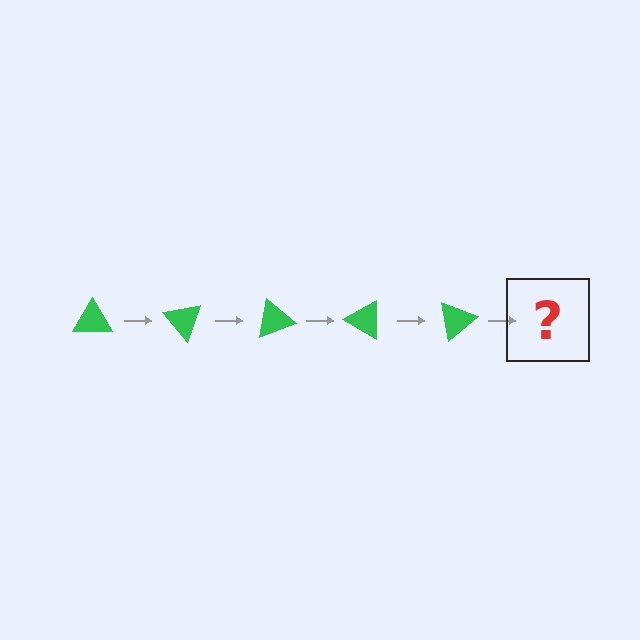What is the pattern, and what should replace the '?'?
The pattern is that the triangle rotates 50 degrees each step. The '?' should be a green triangle rotated 250 degrees.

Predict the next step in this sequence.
The next step is a green triangle rotated 250 degrees.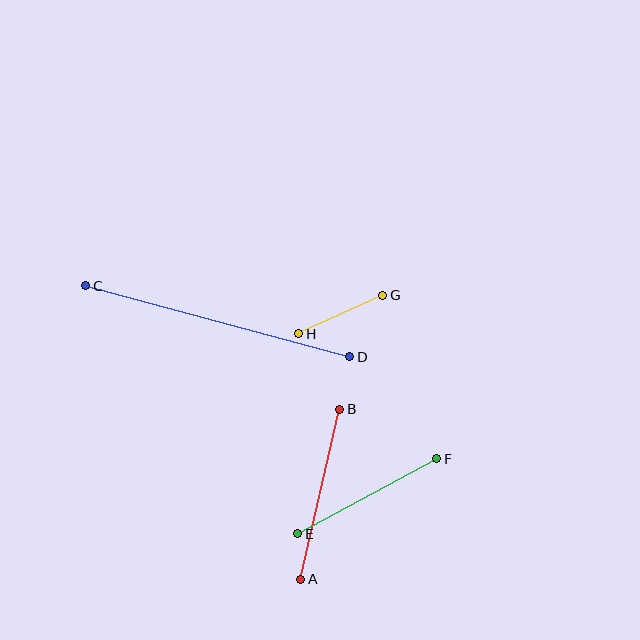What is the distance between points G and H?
The distance is approximately 93 pixels.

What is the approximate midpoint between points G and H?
The midpoint is at approximately (341, 315) pixels.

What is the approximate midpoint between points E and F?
The midpoint is at approximately (367, 496) pixels.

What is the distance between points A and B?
The distance is approximately 174 pixels.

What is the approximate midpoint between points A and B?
The midpoint is at approximately (320, 494) pixels.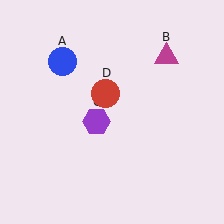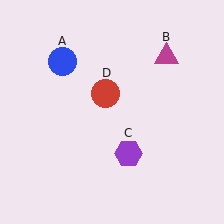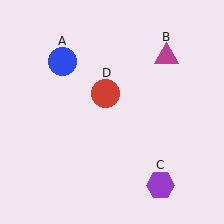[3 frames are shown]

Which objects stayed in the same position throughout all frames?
Blue circle (object A) and magenta triangle (object B) and red circle (object D) remained stationary.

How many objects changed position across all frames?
1 object changed position: purple hexagon (object C).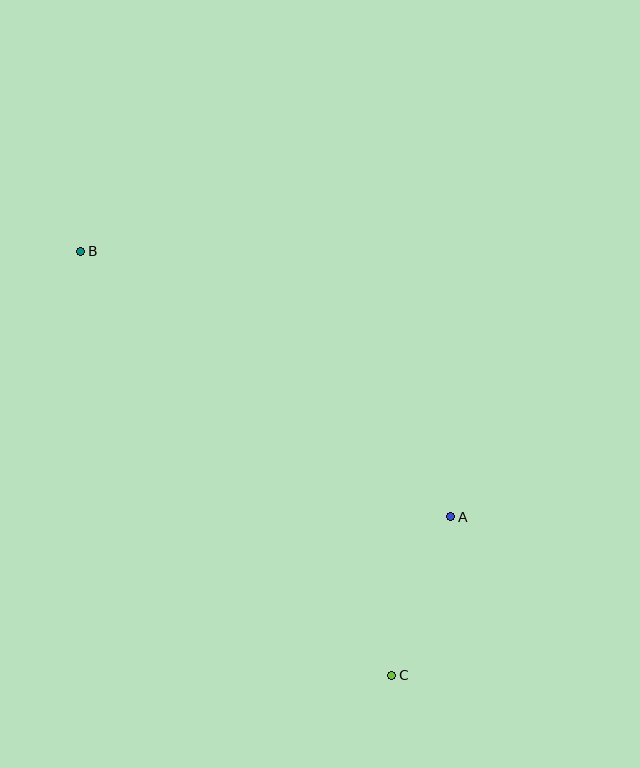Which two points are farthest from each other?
Points B and C are farthest from each other.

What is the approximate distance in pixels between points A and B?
The distance between A and B is approximately 456 pixels.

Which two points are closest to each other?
Points A and C are closest to each other.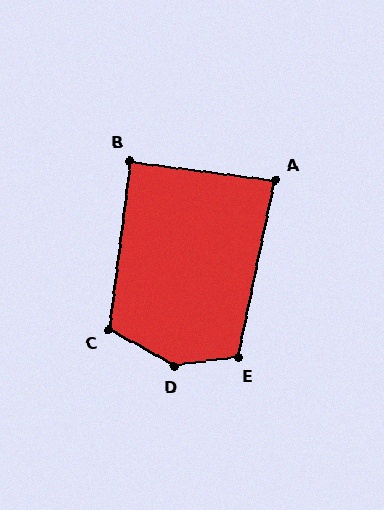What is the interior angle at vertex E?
Approximately 110 degrees (obtuse).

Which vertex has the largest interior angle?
D, at approximately 144 degrees.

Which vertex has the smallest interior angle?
A, at approximately 85 degrees.